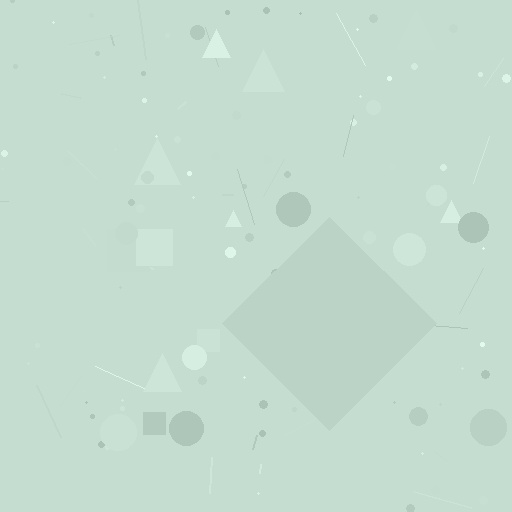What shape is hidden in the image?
A diamond is hidden in the image.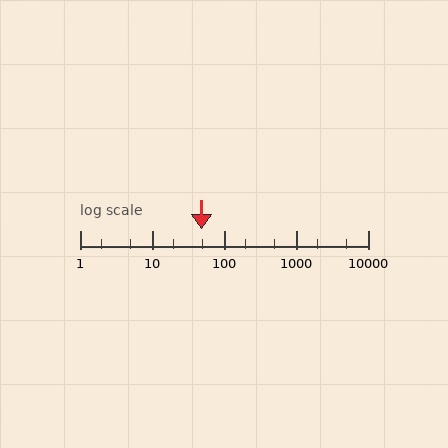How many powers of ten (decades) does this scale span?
The scale spans 4 decades, from 1 to 10000.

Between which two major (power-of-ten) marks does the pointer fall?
The pointer is between 10 and 100.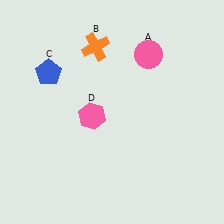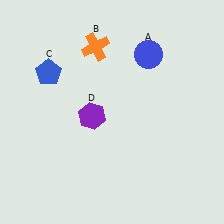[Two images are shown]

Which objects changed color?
A changed from pink to blue. D changed from pink to purple.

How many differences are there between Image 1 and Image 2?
There are 2 differences between the two images.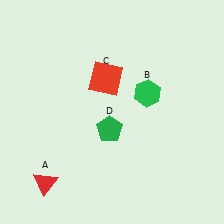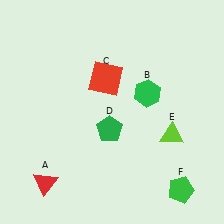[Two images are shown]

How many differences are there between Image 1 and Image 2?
There are 2 differences between the two images.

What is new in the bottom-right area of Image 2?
A lime triangle (E) was added in the bottom-right area of Image 2.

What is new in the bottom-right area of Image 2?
A green pentagon (F) was added in the bottom-right area of Image 2.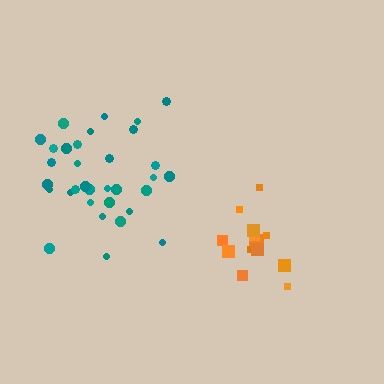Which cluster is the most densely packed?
Teal.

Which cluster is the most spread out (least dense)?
Orange.